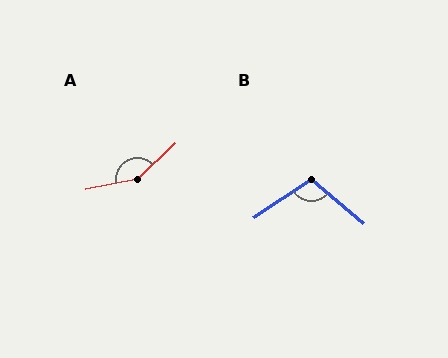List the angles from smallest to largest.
B (106°), A (148°).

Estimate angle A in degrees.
Approximately 148 degrees.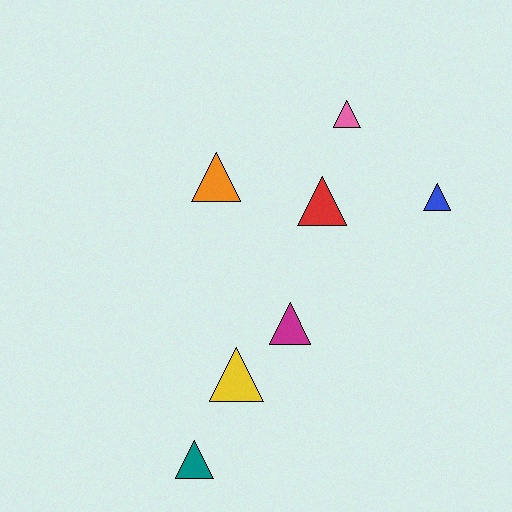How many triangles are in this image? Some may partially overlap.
There are 7 triangles.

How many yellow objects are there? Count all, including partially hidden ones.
There is 1 yellow object.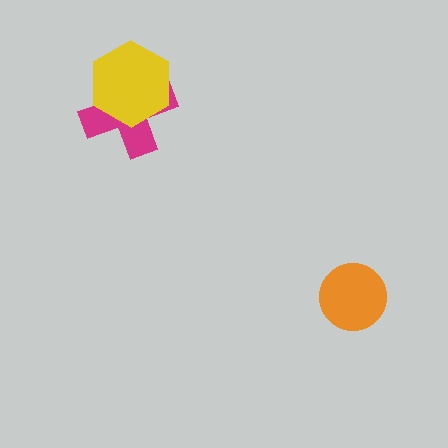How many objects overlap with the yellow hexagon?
1 object overlaps with the yellow hexagon.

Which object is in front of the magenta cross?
The yellow hexagon is in front of the magenta cross.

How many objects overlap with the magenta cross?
1 object overlaps with the magenta cross.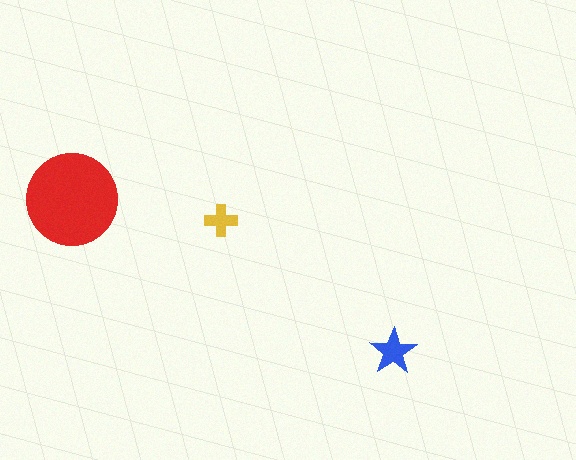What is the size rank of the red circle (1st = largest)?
1st.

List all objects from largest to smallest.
The red circle, the blue star, the yellow cross.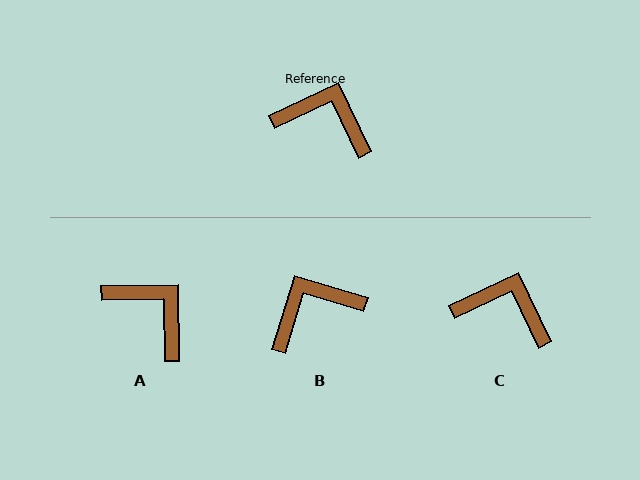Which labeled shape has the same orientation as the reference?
C.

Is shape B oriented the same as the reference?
No, it is off by about 48 degrees.